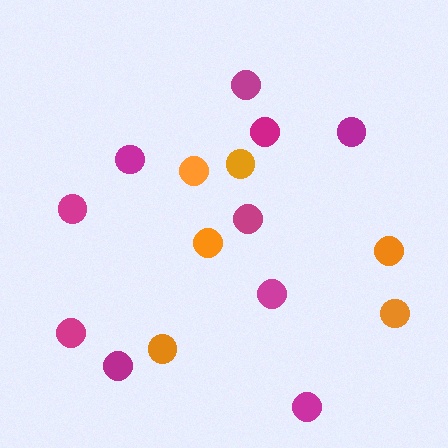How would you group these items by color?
There are 2 groups: one group of magenta circles (10) and one group of orange circles (6).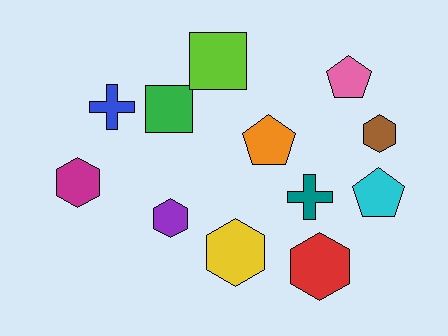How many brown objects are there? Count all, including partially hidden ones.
There is 1 brown object.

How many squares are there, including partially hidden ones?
There are 2 squares.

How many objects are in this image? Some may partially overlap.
There are 12 objects.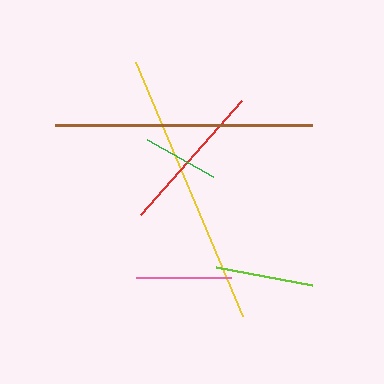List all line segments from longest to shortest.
From longest to shortest: yellow, brown, red, lime, pink, green.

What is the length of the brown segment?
The brown segment is approximately 258 pixels long.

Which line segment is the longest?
The yellow line is the longest at approximately 276 pixels.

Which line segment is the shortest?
The green line is the shortest at approximately 76 pixels.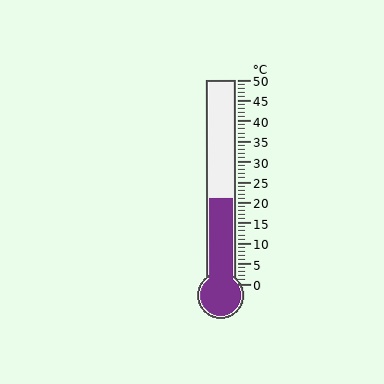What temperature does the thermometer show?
The thermometer shows approximately 21°C.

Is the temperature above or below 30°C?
The temperature is below 30°C.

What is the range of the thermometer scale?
The thermometer scale ranges from 0°C to 50°C.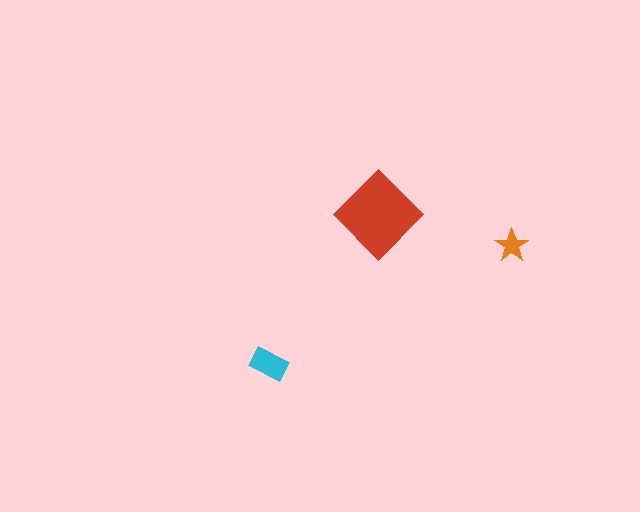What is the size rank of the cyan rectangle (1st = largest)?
2nd.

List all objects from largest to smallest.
The red diamond, the cyan rectangle, the orange star.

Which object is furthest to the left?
The cyan rectangle is leftmost.